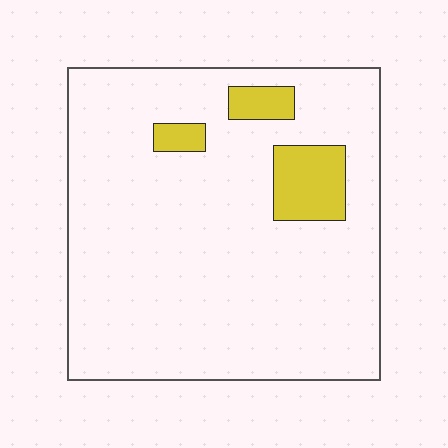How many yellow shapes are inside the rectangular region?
3.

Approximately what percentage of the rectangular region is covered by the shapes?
Approximately 10%.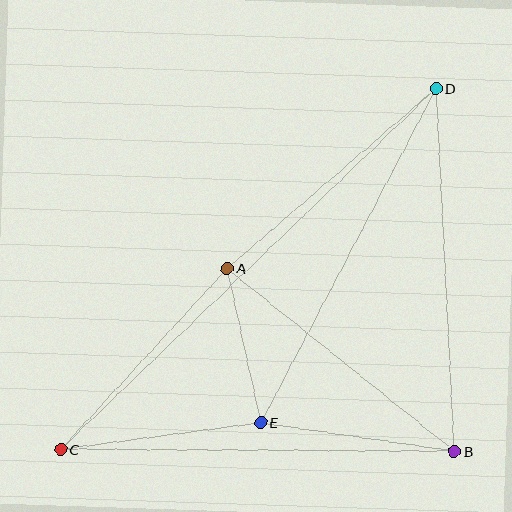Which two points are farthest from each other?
Points C and D are farthest from each other.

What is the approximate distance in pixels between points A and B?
The distance between A and B is approximately 292 pixels.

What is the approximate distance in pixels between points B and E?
The distance between B and E is approximately 196 pixels.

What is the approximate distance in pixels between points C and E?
The distance between C and E is approximately 202 pixels.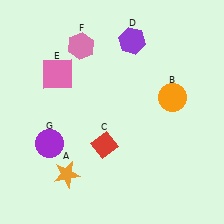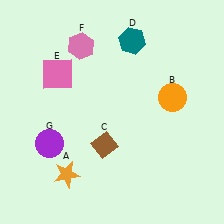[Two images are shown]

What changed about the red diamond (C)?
In Image 1, C is red. In Image 2, it changed to brown.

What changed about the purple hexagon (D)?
In Image 1, D is purple. In Image 2, it changed to teal.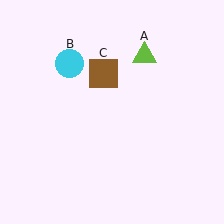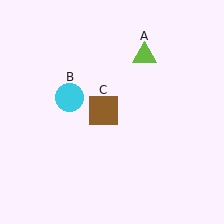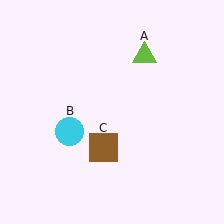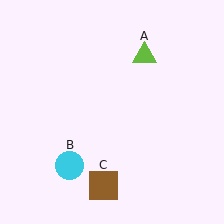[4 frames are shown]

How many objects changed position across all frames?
2 objects changed position: cyan circle (object B), brown square (object C).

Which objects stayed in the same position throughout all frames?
Lime triangle (object A) remained stationary.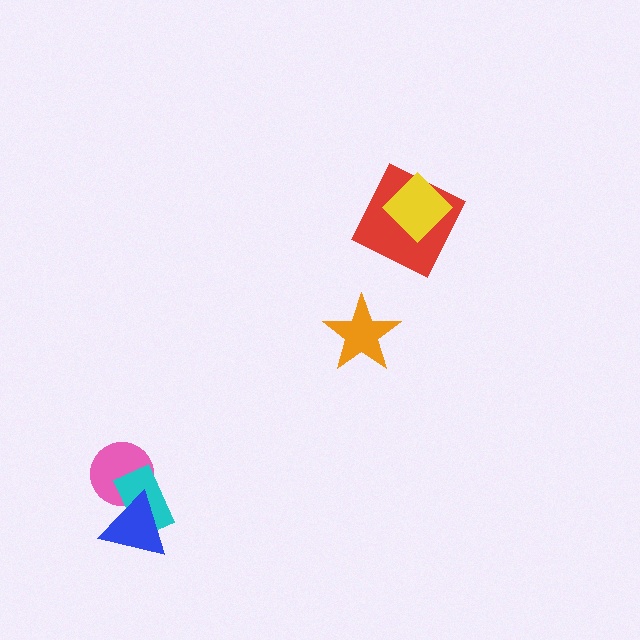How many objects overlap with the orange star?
0 objects overlap with the orange star.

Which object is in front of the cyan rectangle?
The blue triangle is in front of the cyan rectangle.